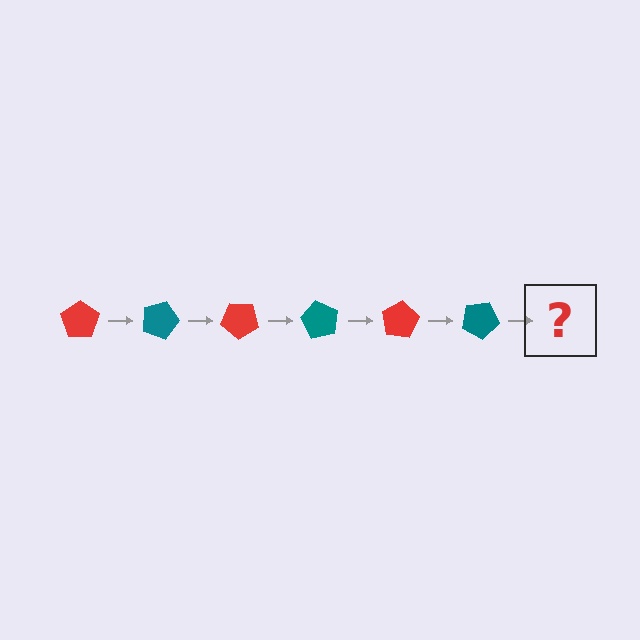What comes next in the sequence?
The next element should be a red pentagon, rotated 120 degrees from the start.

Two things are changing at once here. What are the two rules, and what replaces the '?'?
The two rules are that it rotates 20 degrees each step and the color cycles through red and teal. The '?' should be a red pentagon, rotated 120 degrees from the start.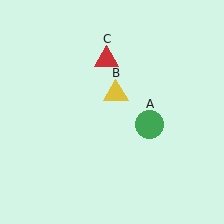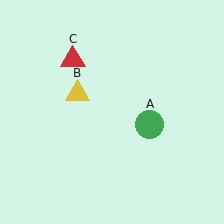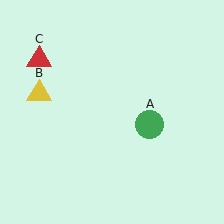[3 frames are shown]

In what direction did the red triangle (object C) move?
The red triangle (object C) moved left.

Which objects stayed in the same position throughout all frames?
Green circle (object A) remained stationary.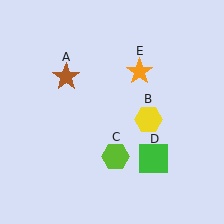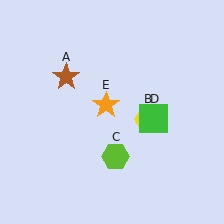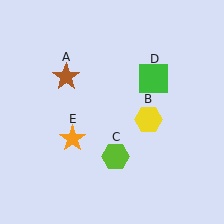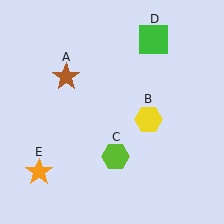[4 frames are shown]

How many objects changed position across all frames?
2 objects changed position: green square (object D), orange star (object E).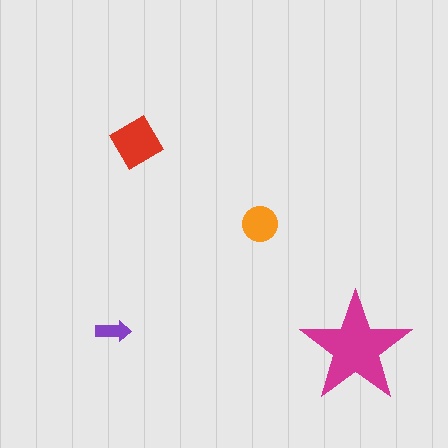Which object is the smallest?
The purple arrow.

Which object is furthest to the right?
The magenta star is rightmost.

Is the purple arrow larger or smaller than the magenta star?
Smaller.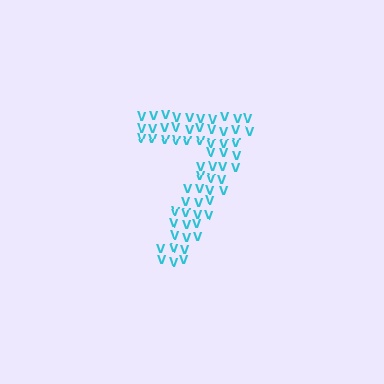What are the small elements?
The small elements are letter V's.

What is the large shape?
The large shape is the digit 7.